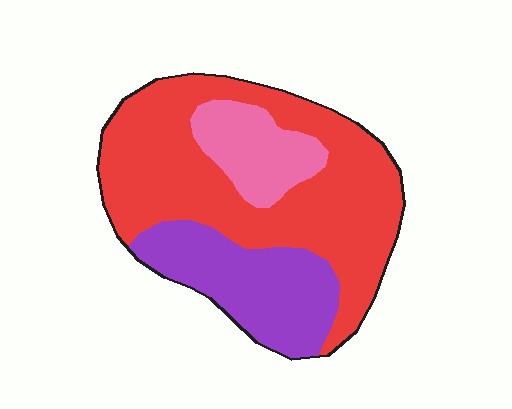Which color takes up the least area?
Pink, at roughly 15%.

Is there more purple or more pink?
Purple.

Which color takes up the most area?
Red, at roughly 60%.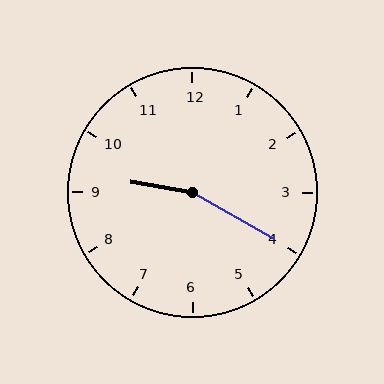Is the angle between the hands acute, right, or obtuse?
It is obtuse.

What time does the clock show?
9:20.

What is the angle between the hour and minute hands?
Approximately 160 degrees.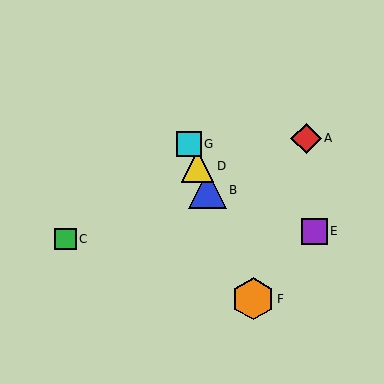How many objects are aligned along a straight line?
4 objects (B, D, F, G) are aligned along a straight line.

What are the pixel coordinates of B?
Object B is at (208, 190).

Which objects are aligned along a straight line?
Objects B, D, F, G are aligned along a straight line.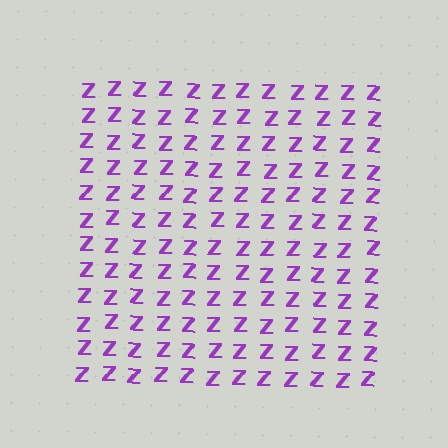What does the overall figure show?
The overall figure shows a square.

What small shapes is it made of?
It is made of small letter Z's.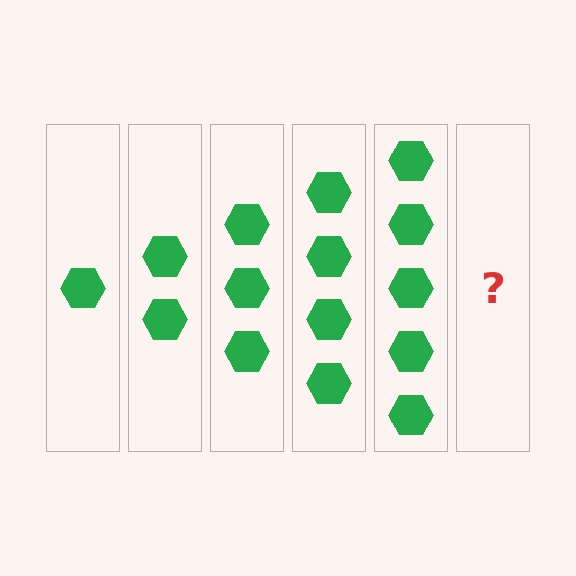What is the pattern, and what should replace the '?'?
The pattern is that each step adds one more hexagon. The '?' should be 6 hexagons.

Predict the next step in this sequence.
The next step is 6 hexagons.